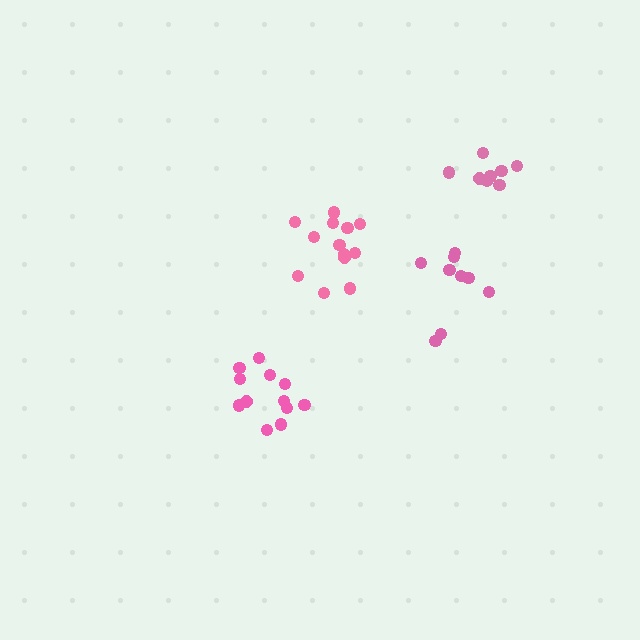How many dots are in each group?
Group 1: 9 dots, Group 2: 12 dots, Group 3: 13 dots, Group 4: 9 dots (43 total).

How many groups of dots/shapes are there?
There are 4 groups.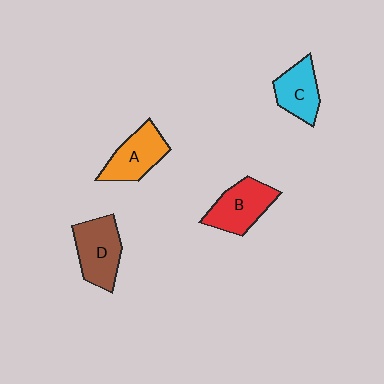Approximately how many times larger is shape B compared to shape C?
Approximately 1.2 times.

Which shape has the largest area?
Shape D (brown).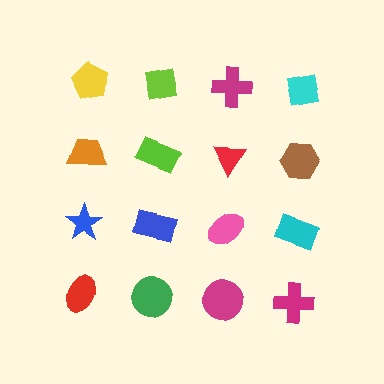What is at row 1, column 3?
A magenta cross.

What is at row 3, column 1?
A blue star.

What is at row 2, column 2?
A lime rectangle.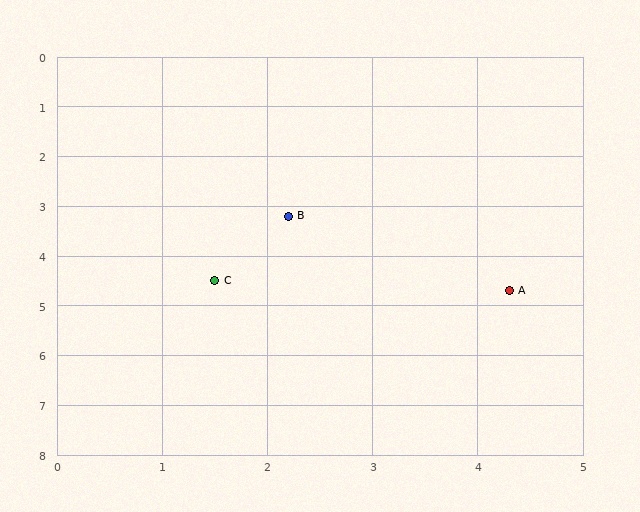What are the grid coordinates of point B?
Point B is at approximately (2.2, 3.2).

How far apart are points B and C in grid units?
Points B and C are about 1.5 grid units apart.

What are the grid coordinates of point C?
Point C is at approximately (1.5, 4.5).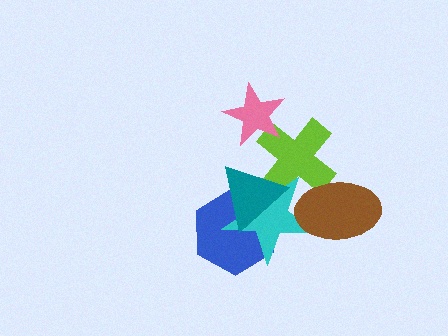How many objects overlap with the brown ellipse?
2 objects overlap with the brown ellipse.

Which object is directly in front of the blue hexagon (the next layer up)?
The cyan star is directly in front of the blue hexagon.